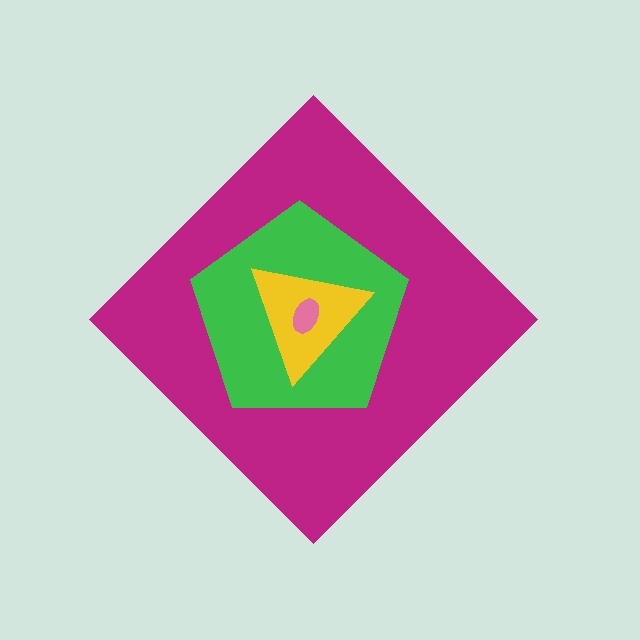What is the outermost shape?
The magenta diamond.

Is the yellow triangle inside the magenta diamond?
Yes.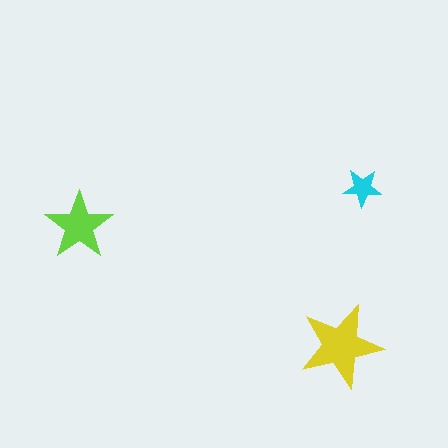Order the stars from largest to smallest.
the yellow one, the lime one, the cyan one.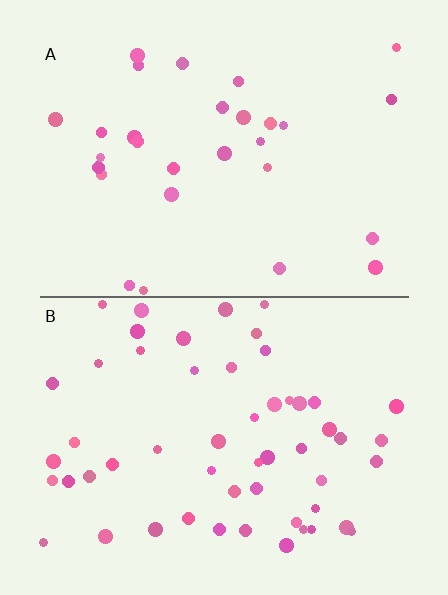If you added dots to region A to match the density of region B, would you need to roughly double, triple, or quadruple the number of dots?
Approximately double.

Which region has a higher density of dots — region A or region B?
B (the bottom).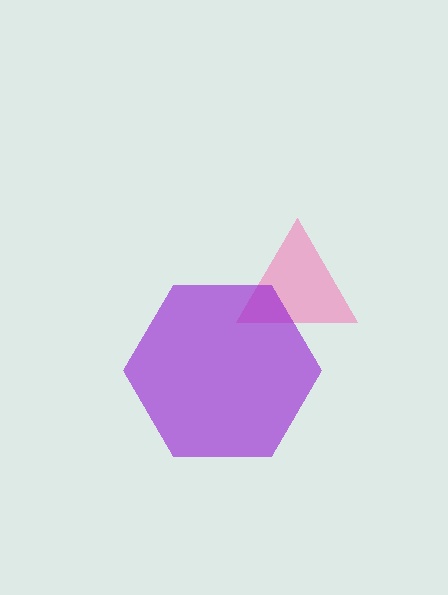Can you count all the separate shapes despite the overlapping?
Yes, there are 2 separate shapes.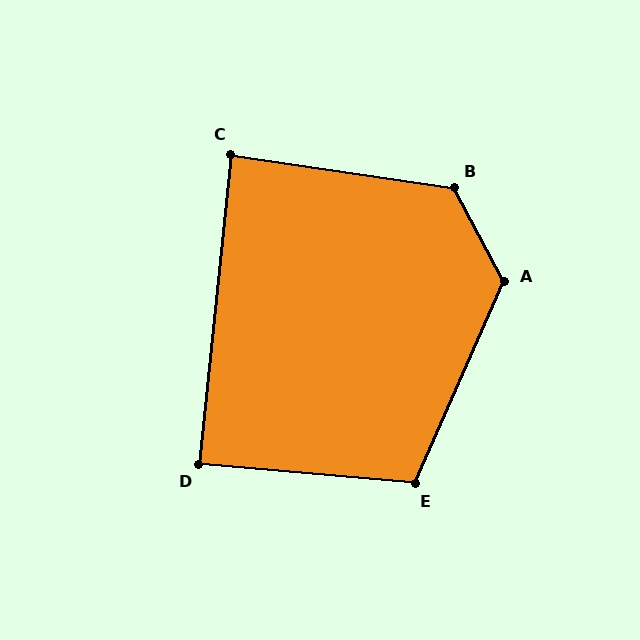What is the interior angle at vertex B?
Approximately 127 degrees (obtuse).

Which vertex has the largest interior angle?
A, at approximately 128 degrees.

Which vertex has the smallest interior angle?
C, at approximately 87 degrees.